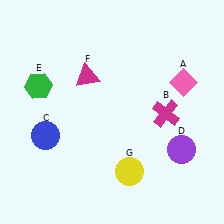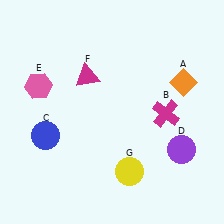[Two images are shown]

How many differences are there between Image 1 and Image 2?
There are 2 differences between the two images.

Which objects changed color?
A changed from pink to orange. E changed from green to pink.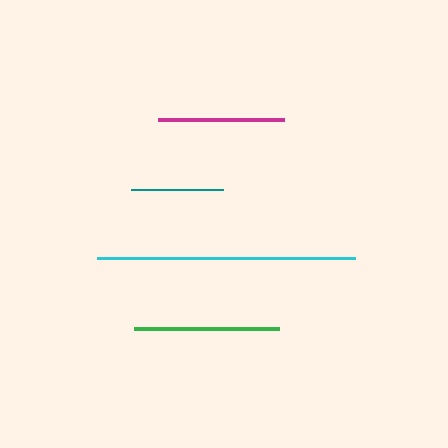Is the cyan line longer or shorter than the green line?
The cyan line is longer than the green line.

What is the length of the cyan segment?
The cyan segment is approximately 258 pixels long.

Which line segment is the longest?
The cyan line is the longest at approximately 258 pixels.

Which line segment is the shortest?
The teal line is the shortest at approximately 92 pixels.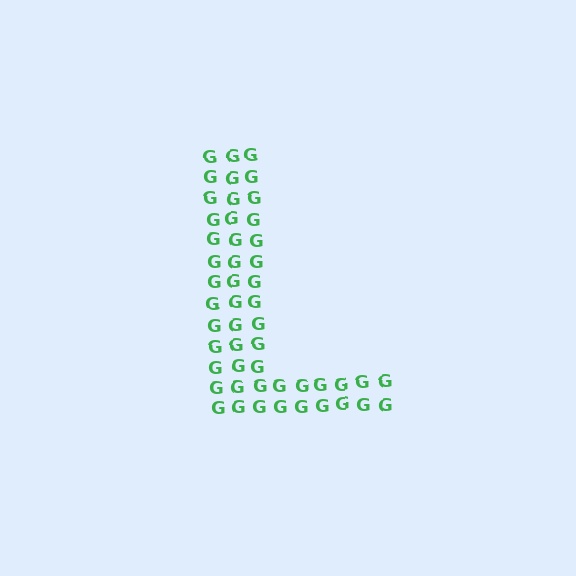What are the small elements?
The small elements are letter G's.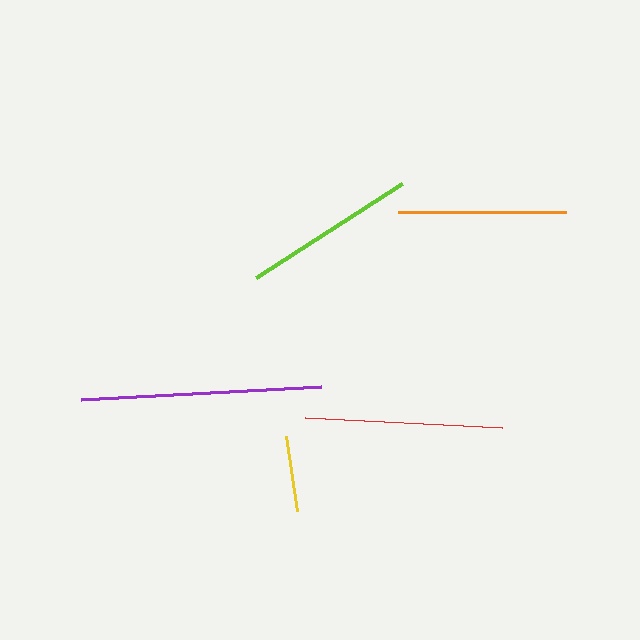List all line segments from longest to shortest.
From longest to shortest: purple, red, lime, orange, yellow.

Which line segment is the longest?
The purple line is the longest at approximately 240 pixels.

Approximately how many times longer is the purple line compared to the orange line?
The purple line is approximately 1.4 times the length of the orange line.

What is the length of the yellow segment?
The yellow segment is approximately 76 pixels long.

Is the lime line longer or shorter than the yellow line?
The lime line is longer than the yellow line.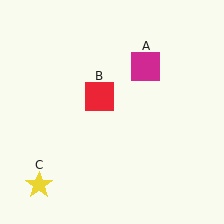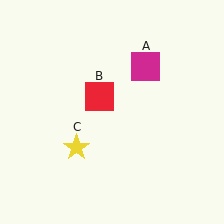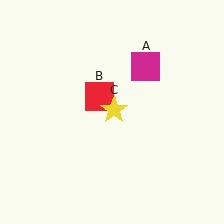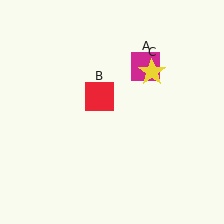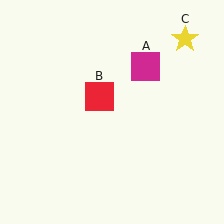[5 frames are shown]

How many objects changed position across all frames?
1 object changed position: yellow star (object C).